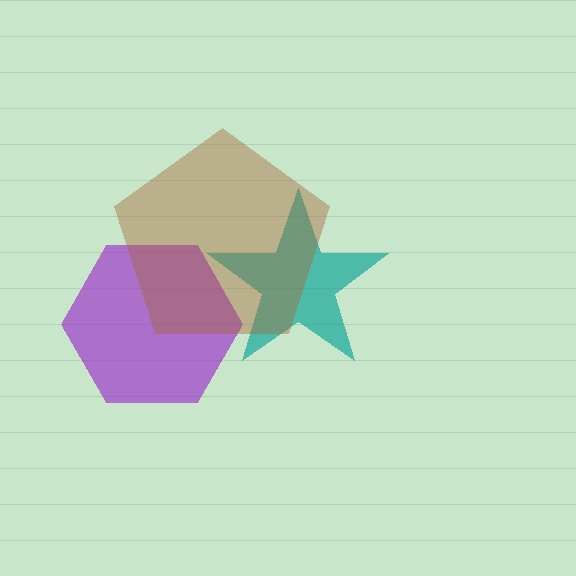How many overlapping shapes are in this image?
There are 3 overlapping shapes in the image.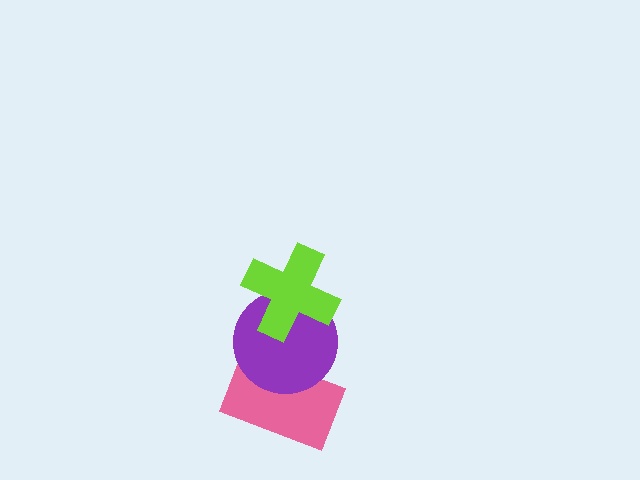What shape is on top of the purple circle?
The lime cross is on top of the purple circle.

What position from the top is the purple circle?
The purple circle is 2nd from the top.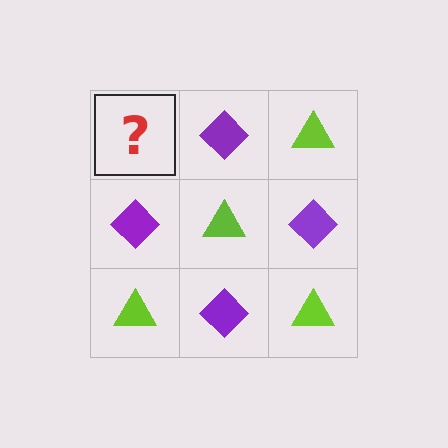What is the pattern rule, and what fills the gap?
The rule is that it alternates lime triangle and purple diamond in a checkerboard pattern. The gap should be filled with a lime triangle.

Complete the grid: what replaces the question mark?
The question mark should be replaced with a lime triangle.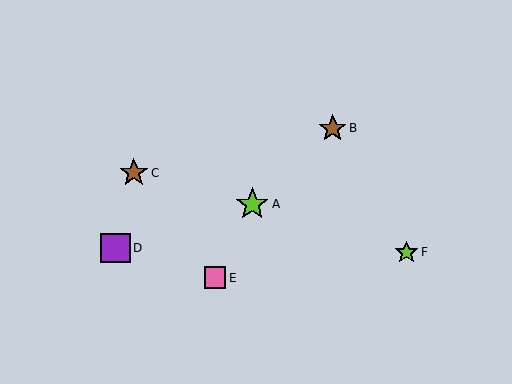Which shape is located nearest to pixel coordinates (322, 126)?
The brown star (labeled B) at (333, 128) is nearest to that location.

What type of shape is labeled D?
Shape D is a purple square.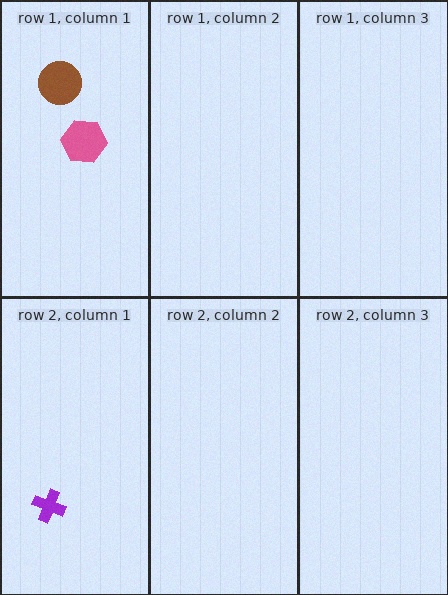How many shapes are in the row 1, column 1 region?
2.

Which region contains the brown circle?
The row 1, column 1 region.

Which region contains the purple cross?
The row 2, column 1 region.